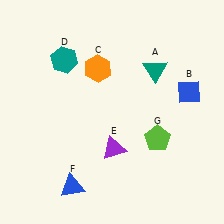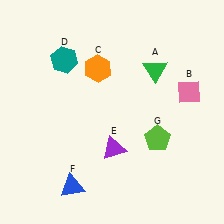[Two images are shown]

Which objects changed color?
A changed from teal to green. B changed from blue to pink.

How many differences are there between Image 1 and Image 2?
There are 2 differences between the two images.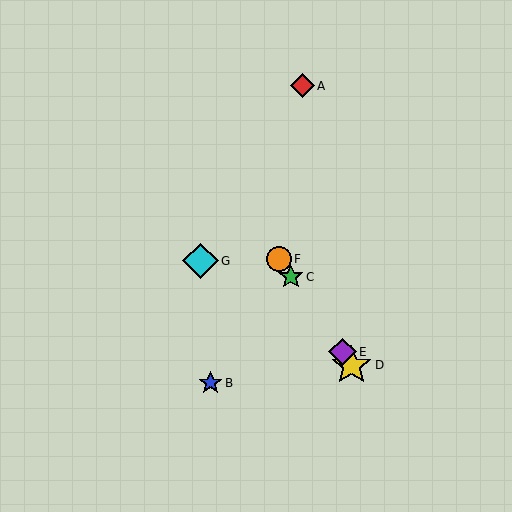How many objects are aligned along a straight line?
4 objects (C, D, E, F) are aligned along a straight line.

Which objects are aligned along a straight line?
Objects C, D, E, F are aligned along a straight line.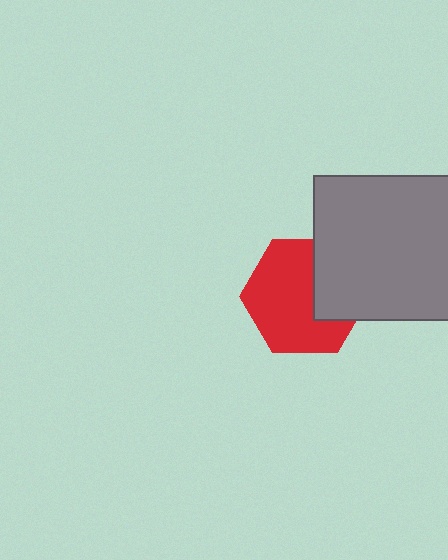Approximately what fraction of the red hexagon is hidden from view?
Roughly 32% of the red hexagon is hidden behind the gray square.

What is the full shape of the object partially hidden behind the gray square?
The partially hidden object is a red hexagon.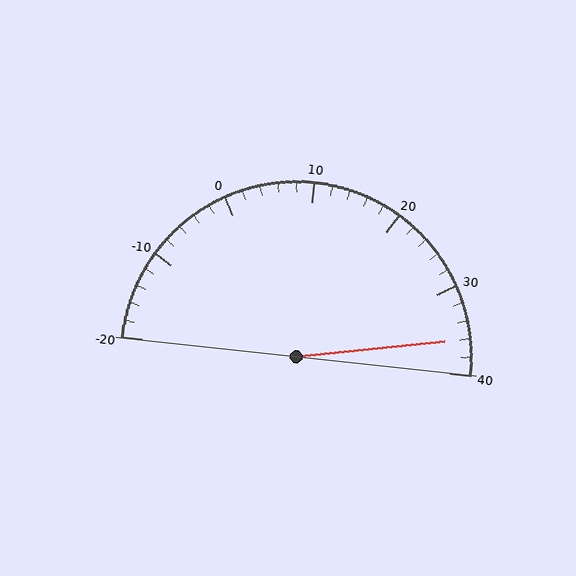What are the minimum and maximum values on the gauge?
The gauge ranges from -20 to 40.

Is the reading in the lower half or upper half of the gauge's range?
The reading is in the upper half of the range (-20 to 40).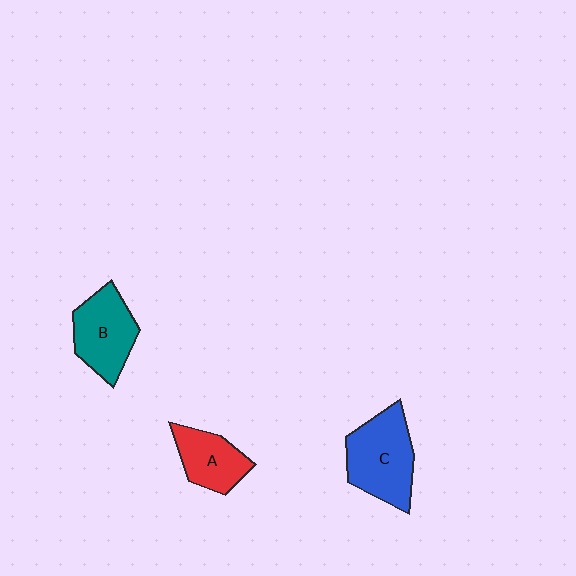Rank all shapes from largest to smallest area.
From largest to smallest: C (blue), B (teal), A (red).